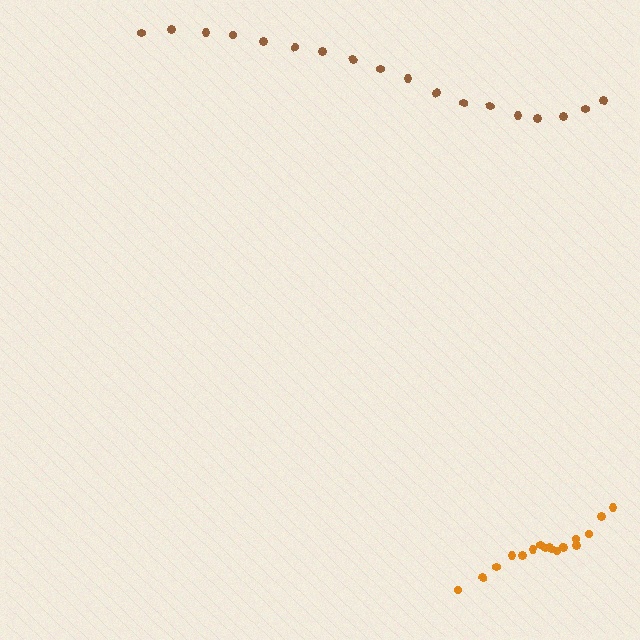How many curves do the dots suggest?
There are 2 distinct paths.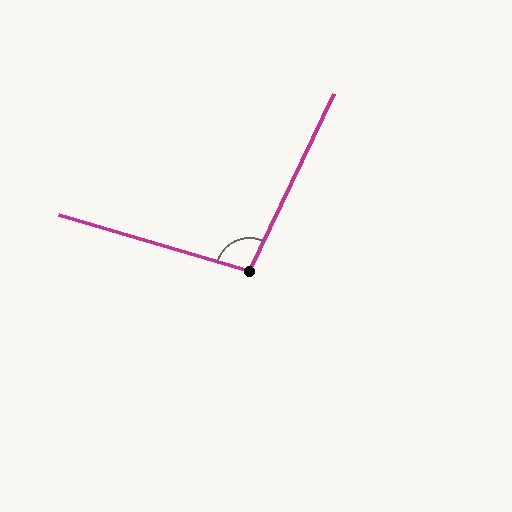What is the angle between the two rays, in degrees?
Approximately 99 degrees.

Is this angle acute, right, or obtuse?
It is obtuse.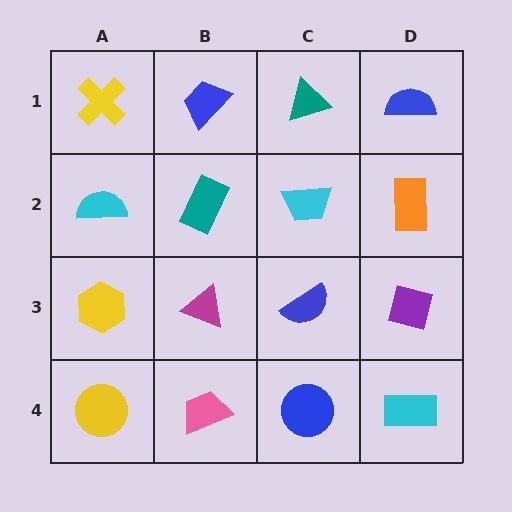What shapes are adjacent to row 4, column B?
A magenta triangle (row 3, column B), a yellow circle (row 4, column A), a blue circle (row 4, column C).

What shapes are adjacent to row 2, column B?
A blue trapezoid (row 1, column B), a magenta triangle (row 3, column B), a cyan semicircle (row 2, column A), a cyan trapezoid (row 2, column C).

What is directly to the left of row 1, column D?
A teal triangle.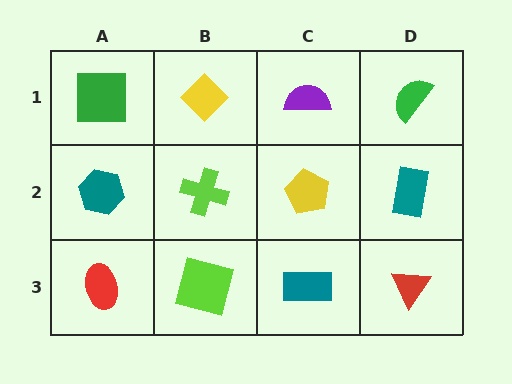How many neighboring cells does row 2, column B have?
4.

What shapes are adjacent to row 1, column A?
A teal hexagon (row 2, column A), a yellow diamond (row 1, column B).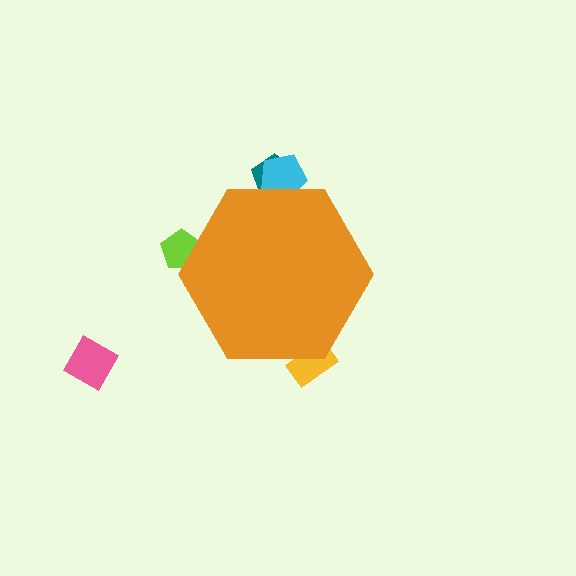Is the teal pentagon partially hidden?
Yes, the teal pentagon is partially hidden behind the orange hexagon.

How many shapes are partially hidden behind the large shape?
4 shapes are partially hidden.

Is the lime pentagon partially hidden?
Yes, the lime pentagon is partially hidden behind the orange hexagon.